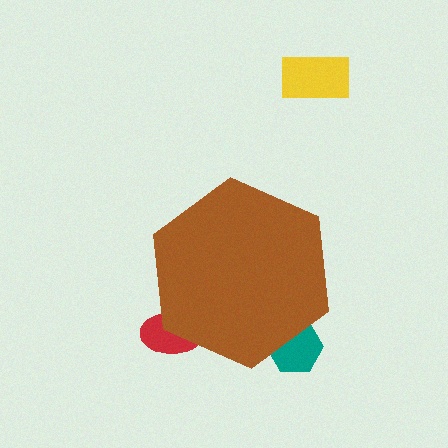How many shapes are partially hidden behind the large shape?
2 shapes are partially hidden.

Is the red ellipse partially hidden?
Yes, the red ellipse is partially hidden behind the brown hexagon.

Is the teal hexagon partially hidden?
Yes, the teal hexagon is partially hidden behind the brown hexagon.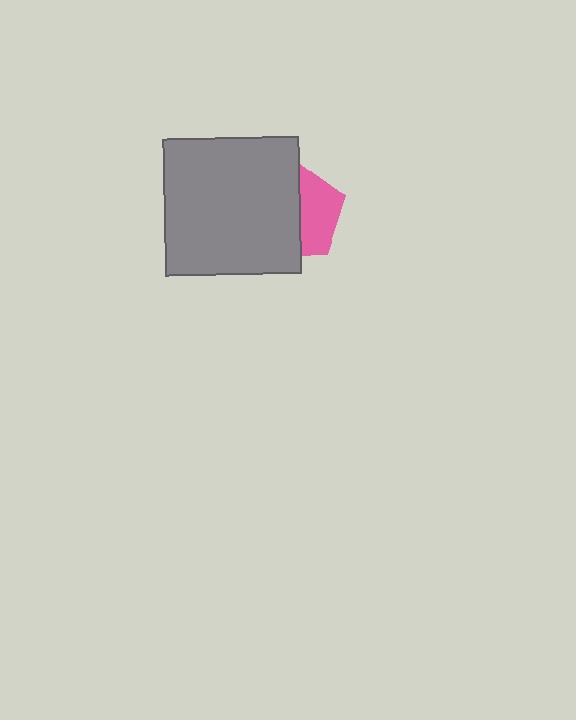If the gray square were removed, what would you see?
You would see the complete pink pentagon.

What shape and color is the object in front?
The object in front is a gray square.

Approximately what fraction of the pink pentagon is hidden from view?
Roughly 57% of the pink pentagon is hidden behind the gray square.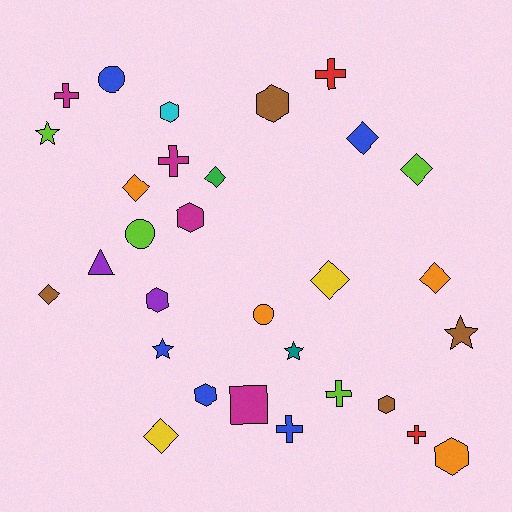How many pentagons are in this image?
There are no pentagons.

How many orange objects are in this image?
There are 4 orange objects.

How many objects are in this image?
There are 30 objects.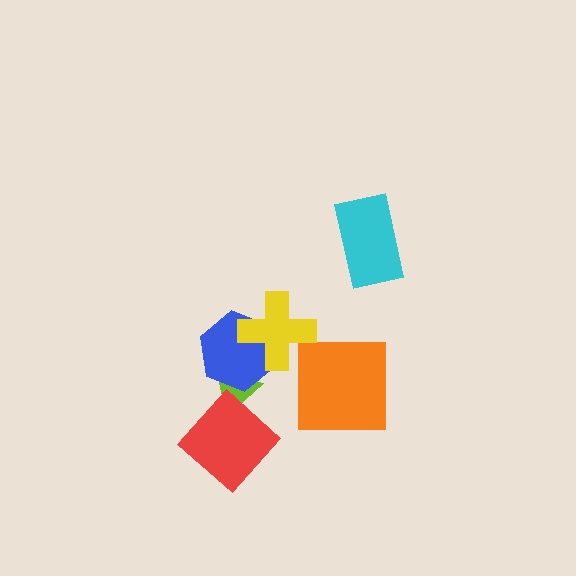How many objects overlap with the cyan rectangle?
0 objects overlap with the cyan rectangle.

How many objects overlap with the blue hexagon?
2 objects overlap with the blue hexagon.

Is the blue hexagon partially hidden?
Yes, it is partially covered by another shape.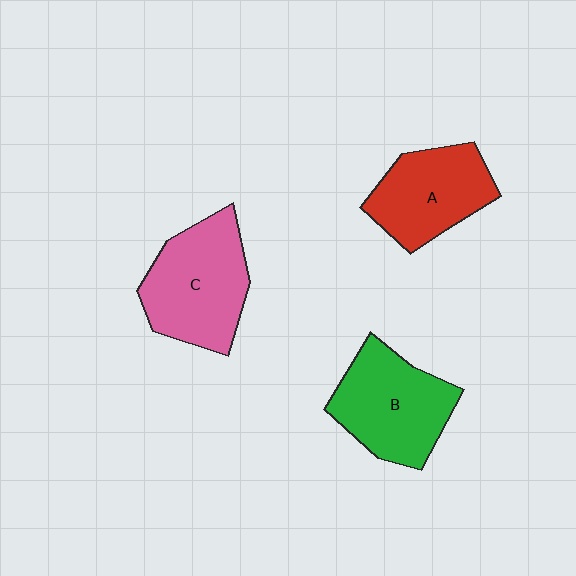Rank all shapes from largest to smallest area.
From largest to smallest: C (pink), B (green), A (red).